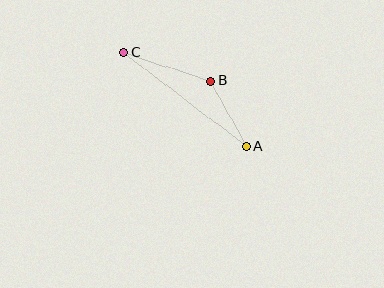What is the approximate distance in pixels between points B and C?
The distance between B and C is approximately 91 pixels.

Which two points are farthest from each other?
Points A and C are farthest from each other.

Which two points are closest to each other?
Points A and B are closest to each other.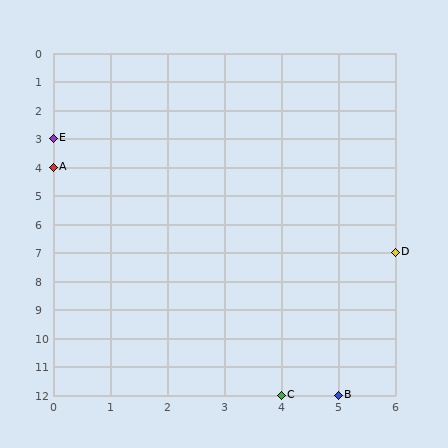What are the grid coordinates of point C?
Point C is at grid coordinates (4, 12).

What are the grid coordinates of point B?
Point B is at grid coordinates (5, 12).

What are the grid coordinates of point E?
Point E is at grid coordinates (0, 3).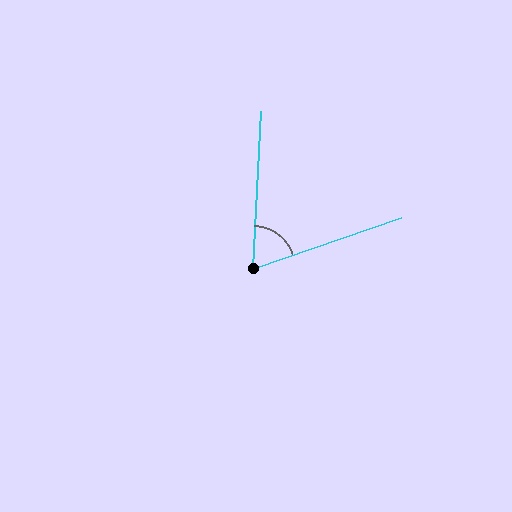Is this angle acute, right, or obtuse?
It is acute.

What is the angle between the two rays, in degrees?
Approximately 68 degrees.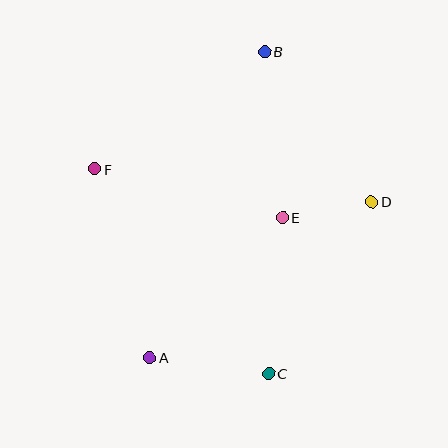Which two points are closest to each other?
Points D and E are closest to each other.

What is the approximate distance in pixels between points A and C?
The distance between A and C is approximately 120 pixels.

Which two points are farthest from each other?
Points A and B are farthest from each other.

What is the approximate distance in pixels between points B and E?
The distance between B and E is approximately 167 pixels.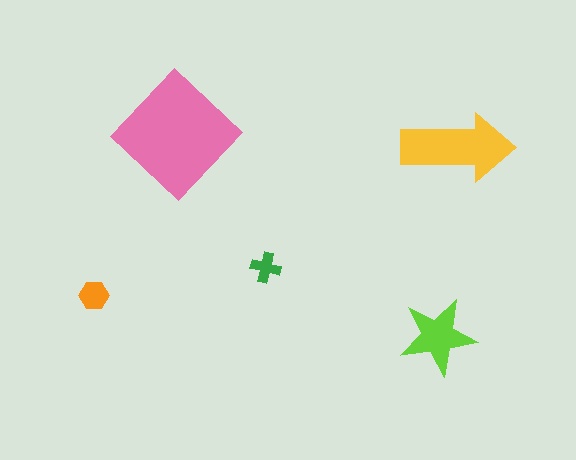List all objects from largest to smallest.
The pink diamond, the yellow arrow, the lime star, the orange hexagon, the green cross.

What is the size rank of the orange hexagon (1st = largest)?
4th.